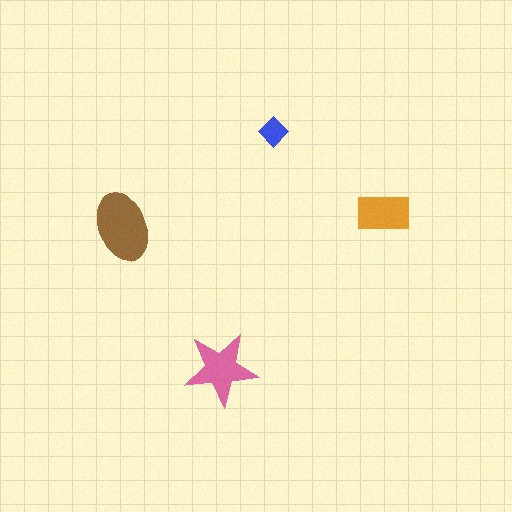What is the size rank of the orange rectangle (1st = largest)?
3rd.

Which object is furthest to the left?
The brown ellipse is leftmost.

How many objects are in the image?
There are 4 objects in the image.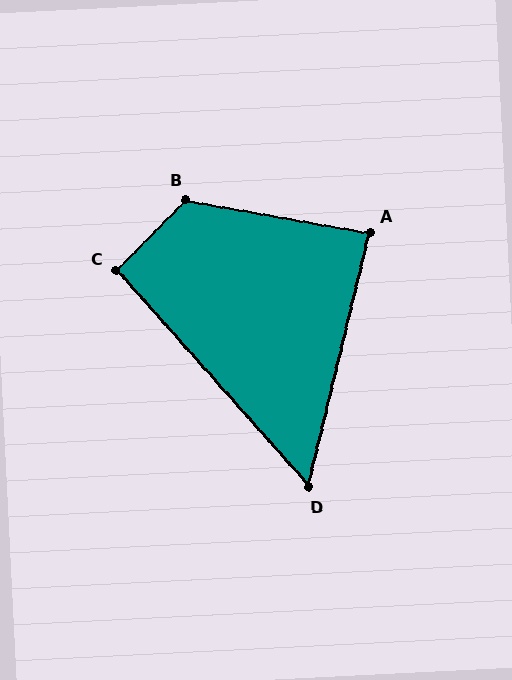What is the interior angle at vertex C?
Approximately 93 degrees (approximately right).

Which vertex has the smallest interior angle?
D, at approximately 55 degrees.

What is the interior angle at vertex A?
Approximately 87 degrees (approximately right).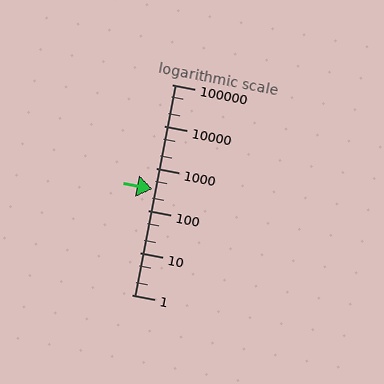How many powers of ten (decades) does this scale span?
The scale spans 5 decades, from 1 to 100000.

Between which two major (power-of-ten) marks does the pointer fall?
The pointer is between 100 and 1000.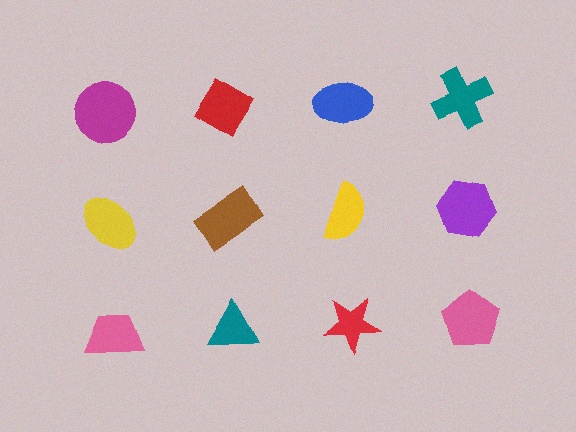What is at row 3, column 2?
A teal triangle.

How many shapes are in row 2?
4 shapes.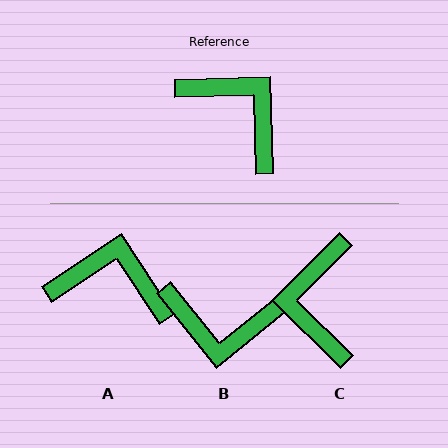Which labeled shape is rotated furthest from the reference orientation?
B, about 143 degrees away.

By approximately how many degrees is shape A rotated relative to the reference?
Approximately 32 degrees counter-clockwise.